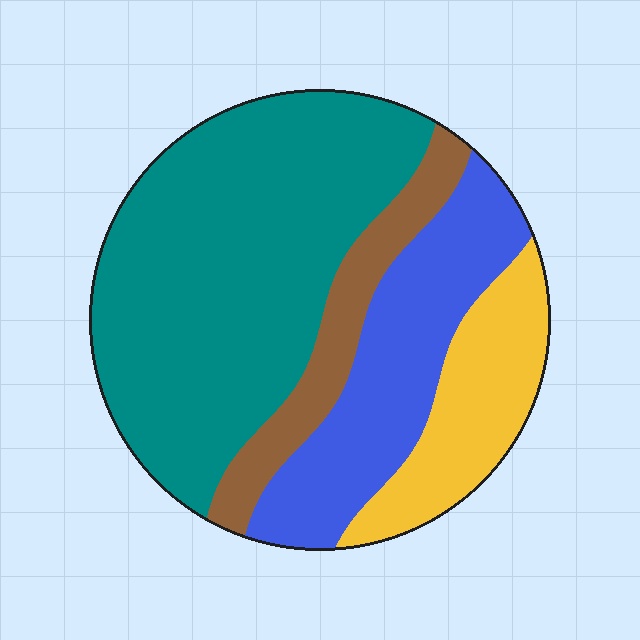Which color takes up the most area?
Teal, at roughly 50%.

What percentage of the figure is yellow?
Yellow covers 15% of the figure.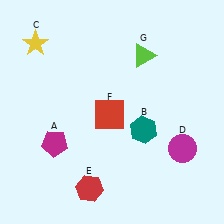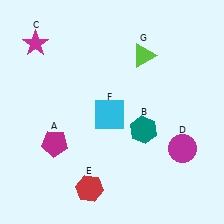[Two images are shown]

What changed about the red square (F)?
In Image 1, F is red. In Image 2, it changed to cyan.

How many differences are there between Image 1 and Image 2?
There are 2 differences between the two images.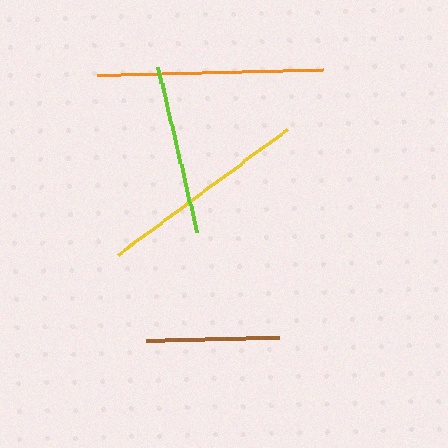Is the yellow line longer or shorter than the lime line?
The yellow line is longer than the lime line.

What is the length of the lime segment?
The lime segment is approximately 170 pixels long.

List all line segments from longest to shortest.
From longest to shortest: orange, yellow, lime, brown.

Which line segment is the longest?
The orange line is the longest at approximately 226 pixels.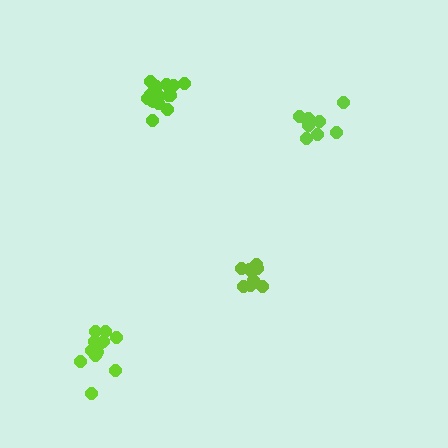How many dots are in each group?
Group 1: 14 dots, Group 2: 10 dots, Group 3: 13 dots, Group 4: 10 dots (47 total).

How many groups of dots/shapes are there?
There are 4 groups.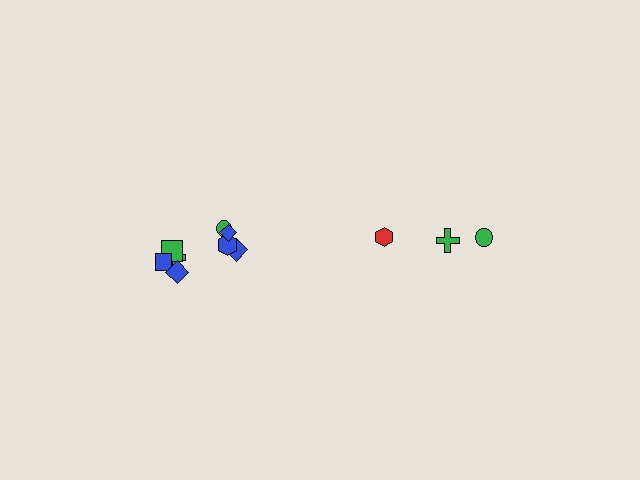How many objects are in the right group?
There are 3 objects.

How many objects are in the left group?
There are 8 objects.